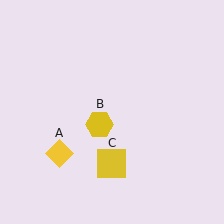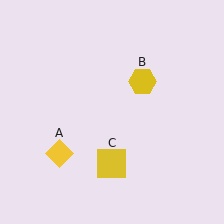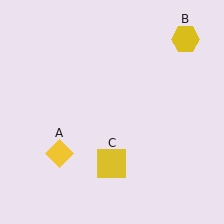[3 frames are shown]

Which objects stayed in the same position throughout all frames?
Yellow diamond (object A) and yellow square (object C) remained stationary.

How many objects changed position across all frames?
1 object changed position: yellow hexagon (object B).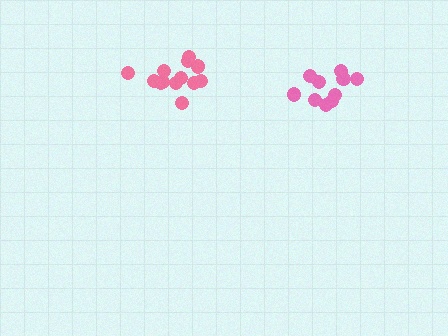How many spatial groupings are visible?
There are 2 spatial groupings.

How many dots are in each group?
Group 1: 10 dots, Group 2: 13 dots (23 total).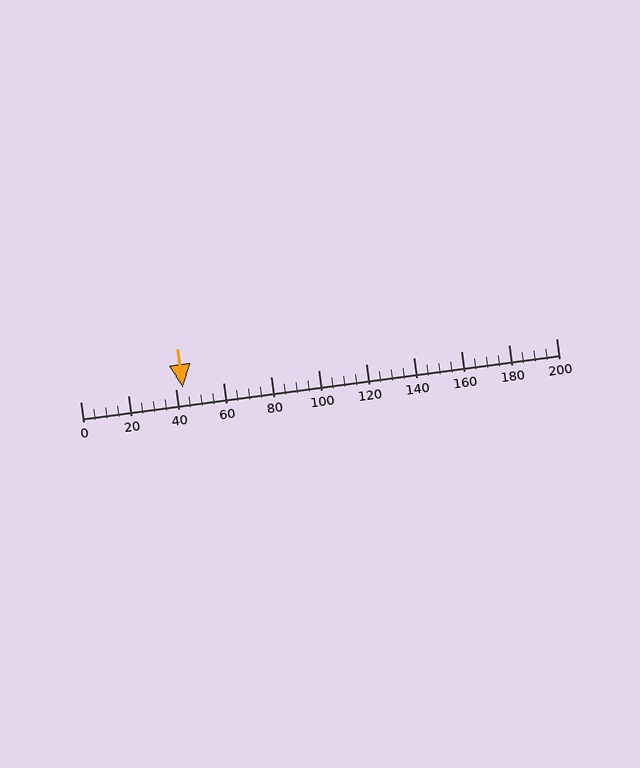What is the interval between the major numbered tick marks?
The major tick marks are spaced 20 units apart.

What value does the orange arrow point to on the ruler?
The orange arrow points to approximately 43.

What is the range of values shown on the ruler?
The ruler shows values from 0 to 200.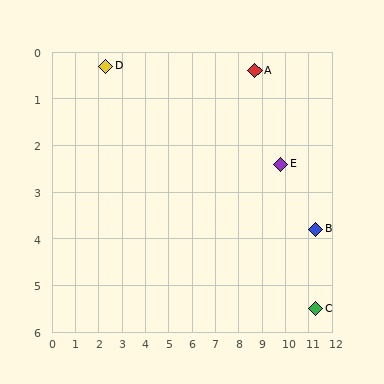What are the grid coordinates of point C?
Point C is at approximately (11.3, 5.5).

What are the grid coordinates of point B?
Point B is at approximately (11.3, 3.8).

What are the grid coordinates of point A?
Point A is at approximately (8.7, 0.4).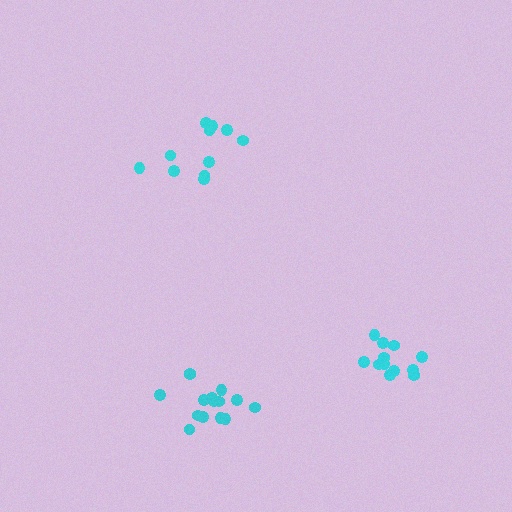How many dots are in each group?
Group 1: 11 dots, Group 2: 15 dots, Group 3: 12 dots (38 total).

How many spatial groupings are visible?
There are 3 spatial groupings.